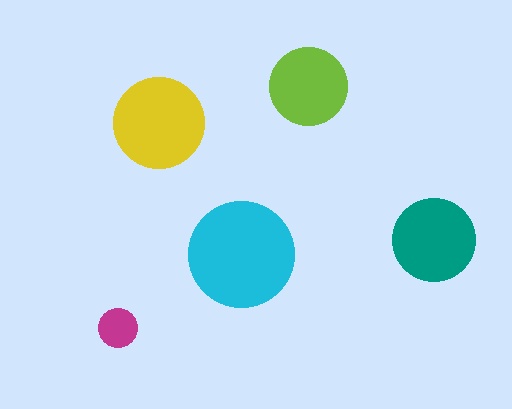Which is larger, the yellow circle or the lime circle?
The yellow one.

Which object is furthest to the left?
The magenta circle is leftmost.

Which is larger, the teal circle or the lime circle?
The teal one.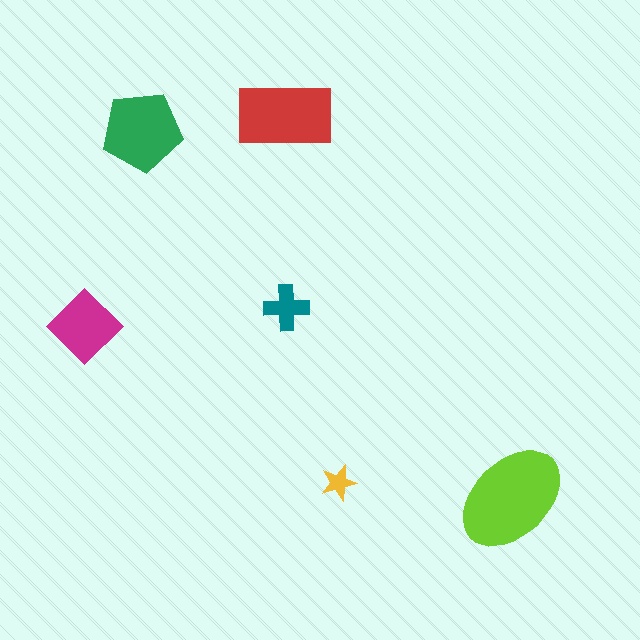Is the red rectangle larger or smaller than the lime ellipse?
Smaller.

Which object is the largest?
The lime ellipse.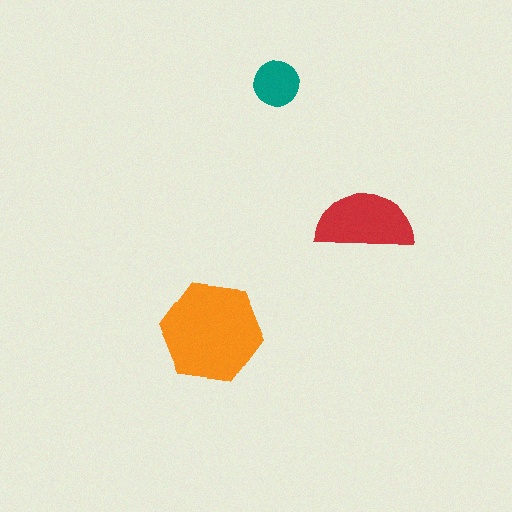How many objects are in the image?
There are 3 objects in the image.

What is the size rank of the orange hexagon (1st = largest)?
1st.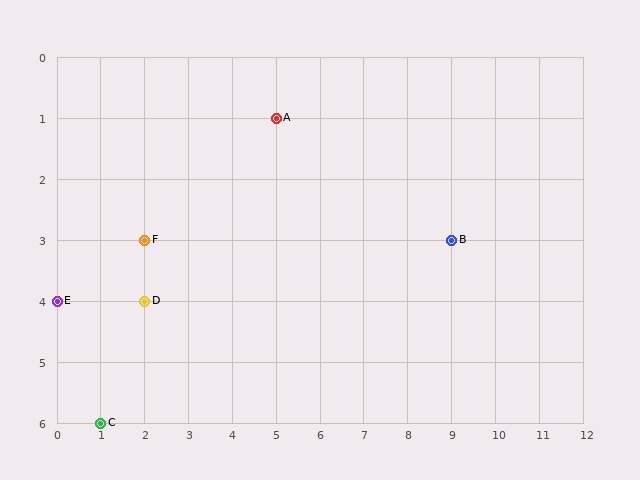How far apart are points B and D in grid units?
Points B and D are 7 columns and 1 row apart (about 7.1 grid units diagonally).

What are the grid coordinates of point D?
Point D is at grid coordinates (2, 4).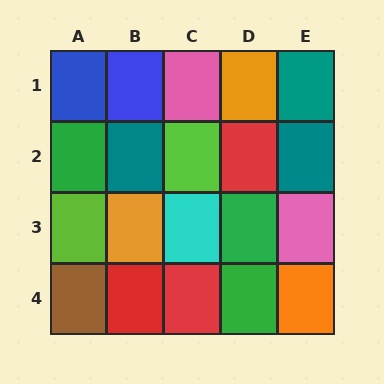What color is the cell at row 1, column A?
Blue.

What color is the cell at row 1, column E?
Teal.